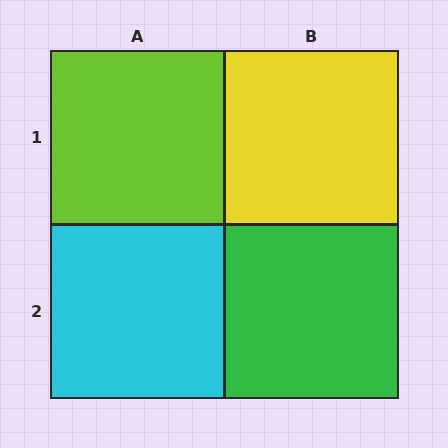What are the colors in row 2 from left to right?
Cyan, green.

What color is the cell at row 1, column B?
Yellow.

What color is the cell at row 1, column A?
Lime.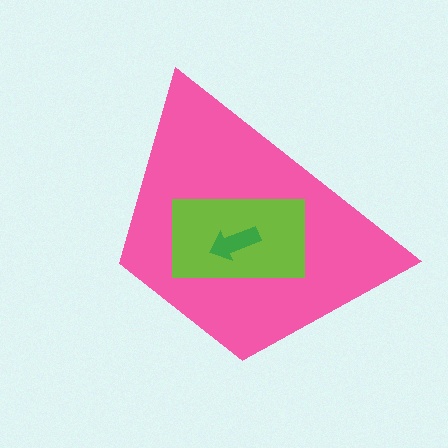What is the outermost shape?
The pink trapezoid.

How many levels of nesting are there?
3.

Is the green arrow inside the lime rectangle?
Yes.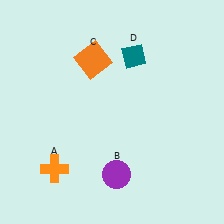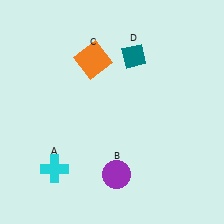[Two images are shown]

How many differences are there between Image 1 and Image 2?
There is 1 difference between the two images.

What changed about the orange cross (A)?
In Image 1, A is orange. In Image 2, it changed to cyan.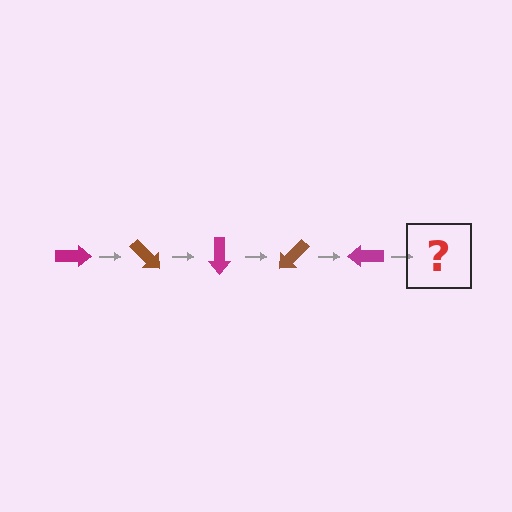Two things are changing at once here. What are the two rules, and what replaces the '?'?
The two rules are that it rotates 45 degrees each step and the color cycles through magenta and brown. The '?' should be a brown arrow, rotated 225 degrees from the start.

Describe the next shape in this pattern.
It should be a brown arrow, rotated 225 degrees from the start.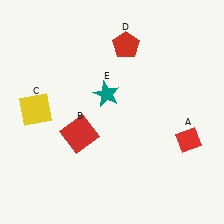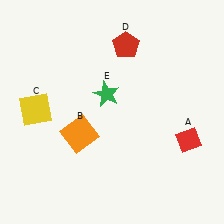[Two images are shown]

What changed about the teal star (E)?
In Image 1, E is teal. In Image 2, it changed to green.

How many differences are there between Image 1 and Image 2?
There are 2 differences between the two images.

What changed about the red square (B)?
In Image 1, B is red. In Image 2, it changed to orange.